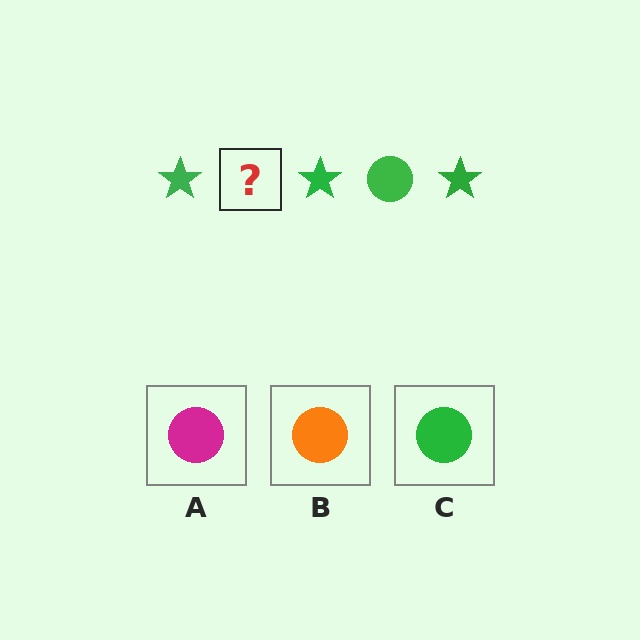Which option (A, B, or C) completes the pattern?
C.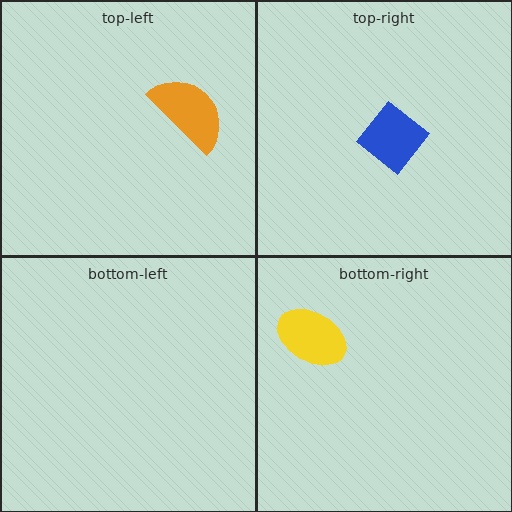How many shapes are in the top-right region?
1.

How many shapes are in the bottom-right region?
1.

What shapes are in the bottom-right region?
The yellow ellipse.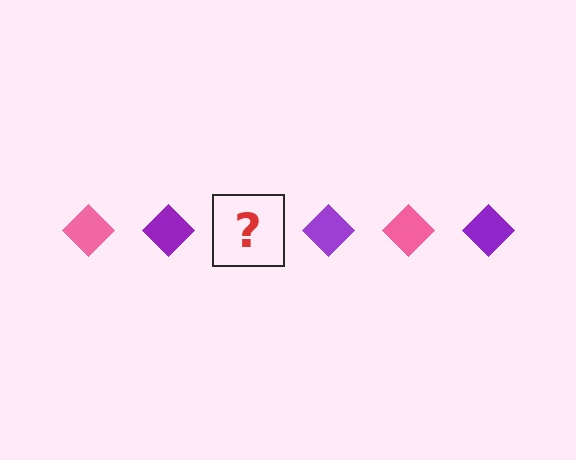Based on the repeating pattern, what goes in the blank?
The blank should be a pink diamond.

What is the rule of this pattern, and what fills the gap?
The rule is that the pattern cycles through pink, purple diamonds. The gap should be filled with a pink diamond.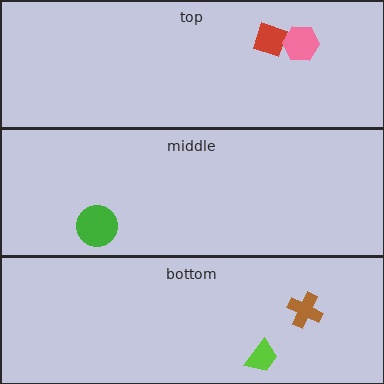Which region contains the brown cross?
The bottom region.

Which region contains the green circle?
The middle region.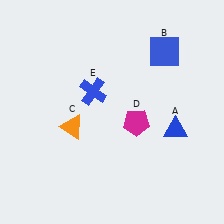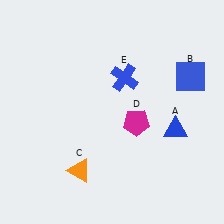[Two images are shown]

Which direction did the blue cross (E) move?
The blue cross (E) moved right.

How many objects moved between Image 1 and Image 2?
3 objects moved between the two images.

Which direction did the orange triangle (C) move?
The orange triangle (C) moved down.